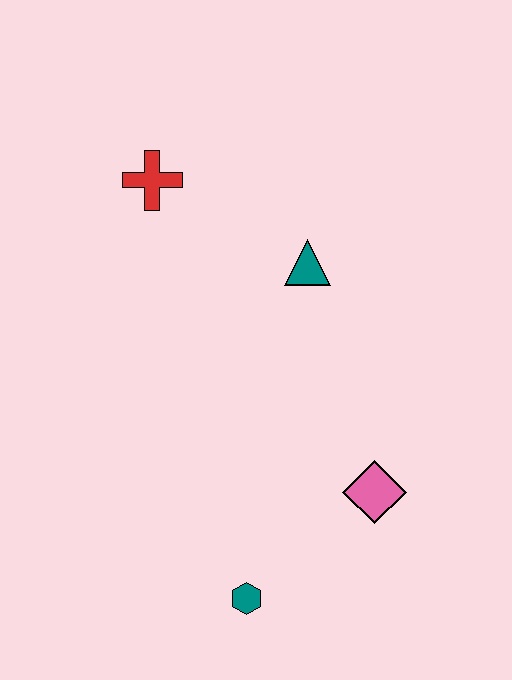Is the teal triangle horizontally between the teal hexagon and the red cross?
No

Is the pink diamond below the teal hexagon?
No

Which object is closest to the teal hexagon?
The pink diamond is closest to the teal hexagon.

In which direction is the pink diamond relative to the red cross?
The pink diamond is below the red cross.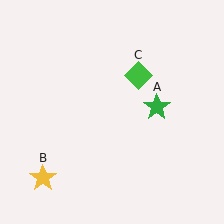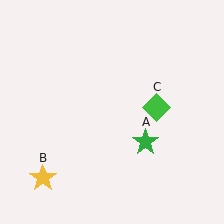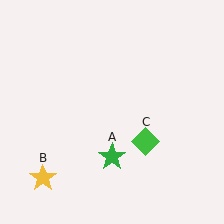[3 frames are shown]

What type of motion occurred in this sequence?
The green star (object A), green diamond (object C) rotated clockwise around the center of the scene.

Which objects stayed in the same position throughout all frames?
Yellow star (object B) remained stationary.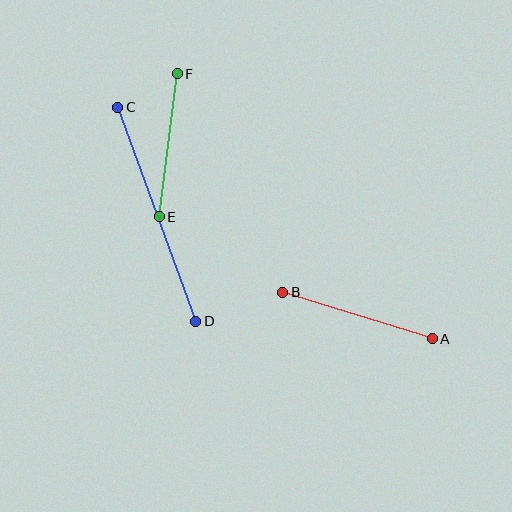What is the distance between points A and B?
The distance is approximately 157 pixels.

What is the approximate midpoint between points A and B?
The midpoint is at approximately (357, 316) pixels.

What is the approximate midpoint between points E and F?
The midpoint is at approximately (168, 145) pixels.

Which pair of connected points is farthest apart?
Points C and D are farthest apart.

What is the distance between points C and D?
The distance is approximately 228 pixels.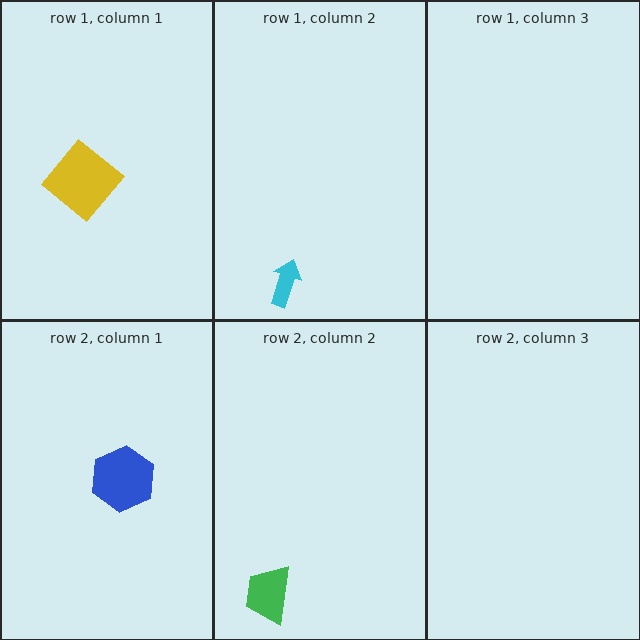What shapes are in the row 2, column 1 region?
The blue hexagon.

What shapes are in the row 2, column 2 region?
The green trapezoid.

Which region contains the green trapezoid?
The row 2, column 2 region.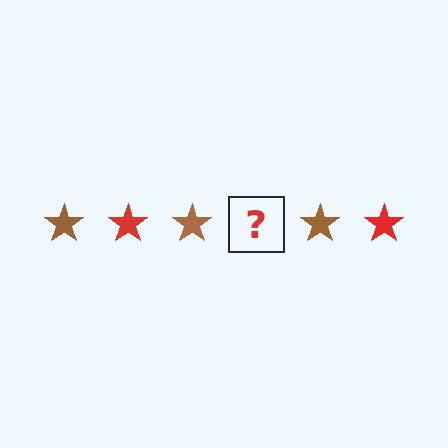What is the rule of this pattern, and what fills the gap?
The rule is that the pattern cycles through brown, red stars. The gap should be filled with a red star.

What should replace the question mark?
The question mark should be replaced with a red star.